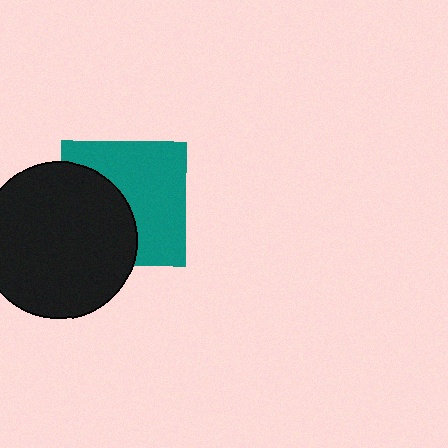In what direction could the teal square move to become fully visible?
The teal square could move right. That would shift it out from behind the black circle entirely.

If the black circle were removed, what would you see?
You would see the complete teal square.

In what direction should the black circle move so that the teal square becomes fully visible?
The black circle should move left. That is the shortest direction to clear the overlap and leave the teal square fully visible.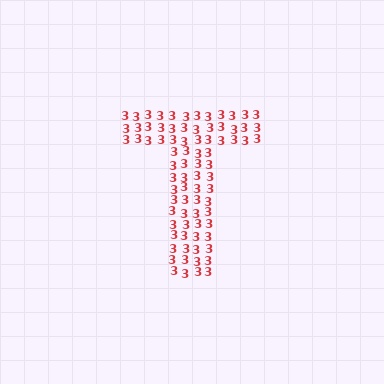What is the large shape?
The large shape is the letter T.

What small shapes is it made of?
It is made of small digit 3's.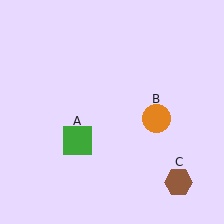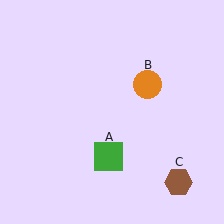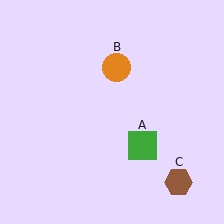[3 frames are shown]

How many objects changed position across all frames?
2 objects changed position: green square (object A), orange circle (object B).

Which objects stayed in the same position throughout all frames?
Brown hexagon (object C) remained stationary.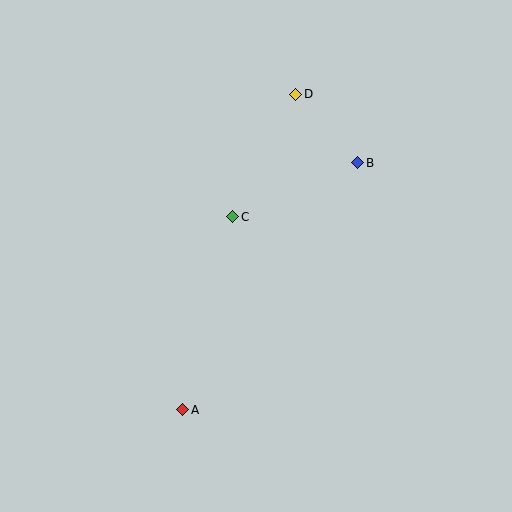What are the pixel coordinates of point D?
Point D is at (296, 94).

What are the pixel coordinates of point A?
Point A is at (183, 410).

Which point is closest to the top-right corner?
Point B is closest to the top-right corner.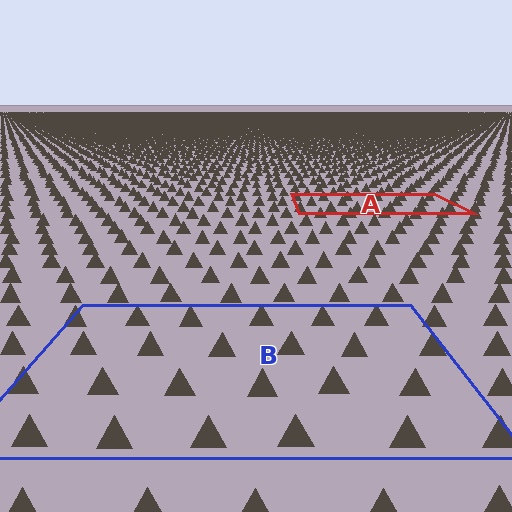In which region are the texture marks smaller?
The texture marks are smaller in region A, because it is farther away.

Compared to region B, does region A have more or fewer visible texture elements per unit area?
Region A has more texture elements per unit area — they are packed more densely because it is farther away.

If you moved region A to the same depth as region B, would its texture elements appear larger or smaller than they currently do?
They would appear larger. At a closer depth, the same texture elements are projected at a bigger on-screen size.